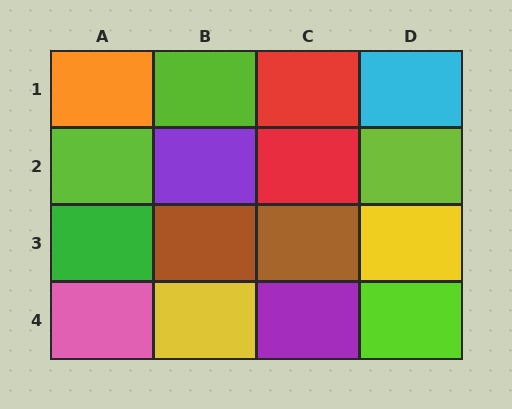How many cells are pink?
1 cell is pink.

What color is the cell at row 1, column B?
Lime.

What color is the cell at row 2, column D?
Lime.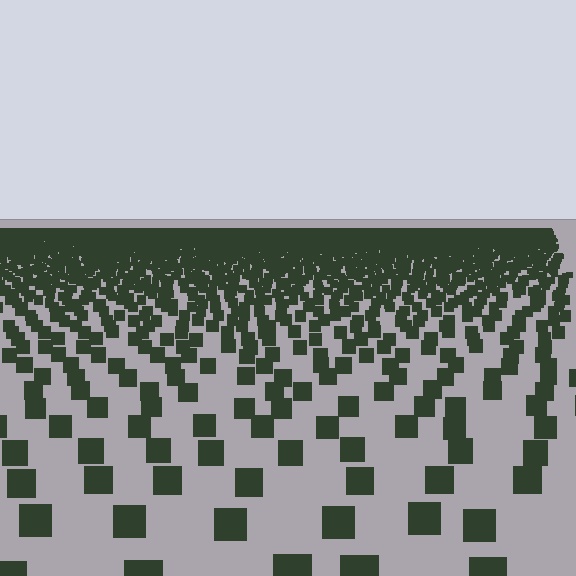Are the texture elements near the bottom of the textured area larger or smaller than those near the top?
Larger. Near the bottom, elements are closer to the viewer and appear at a bigger on-screen size.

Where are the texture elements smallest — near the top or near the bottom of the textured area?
Near the top.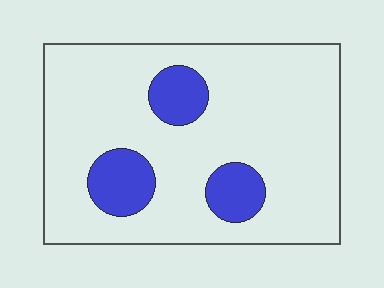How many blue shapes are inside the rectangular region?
3.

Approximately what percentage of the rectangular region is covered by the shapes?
Approximately 15%.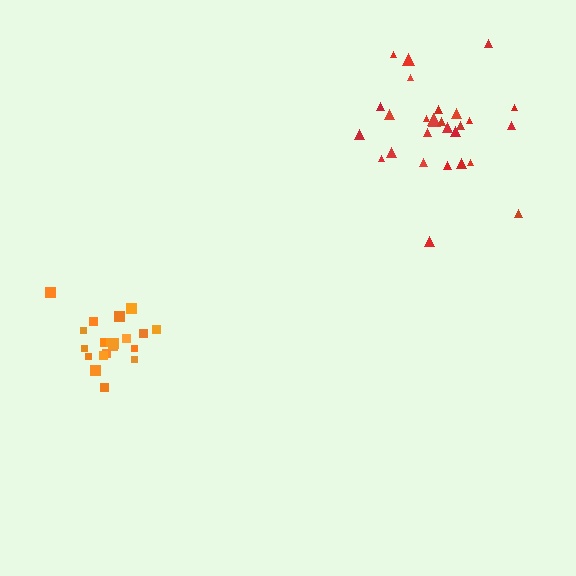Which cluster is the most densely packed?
Orange.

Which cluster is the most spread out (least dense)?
Red.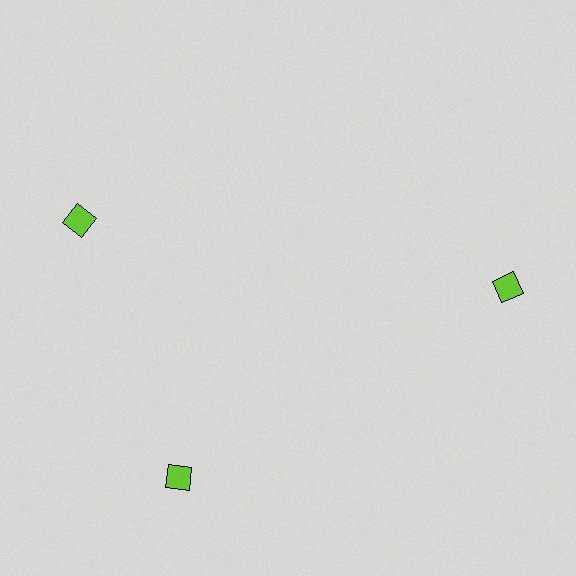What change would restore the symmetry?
The symmetry would be restored by rotating it back into even spacing with its neighbors so that all 3 diamonds sit at equal angles and equal distance from the center.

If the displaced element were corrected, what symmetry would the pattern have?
It would have 3-fold rotational symmetry — the pattern would map onto itself every 120 degrees.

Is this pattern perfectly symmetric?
No. The 3 lime diamonds are arranged in a ring, but one element near the 11 o'clock position is rotated out of alignment along the ring, breaking the 3-fold rotational symmetry.